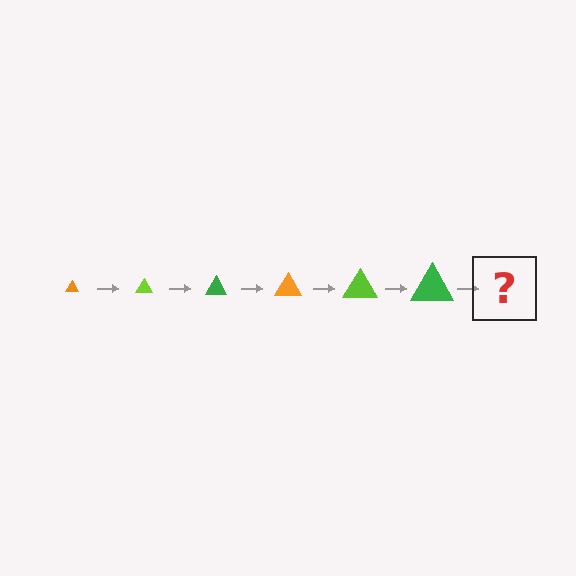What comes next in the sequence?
The next element should be an orange triangle, larger than the previous one.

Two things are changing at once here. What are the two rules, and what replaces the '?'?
The two rules are that the triangle grows larger each step and the color cycles through orange, lime, and green. The '?' should be an orange triangle, larger than the previous one.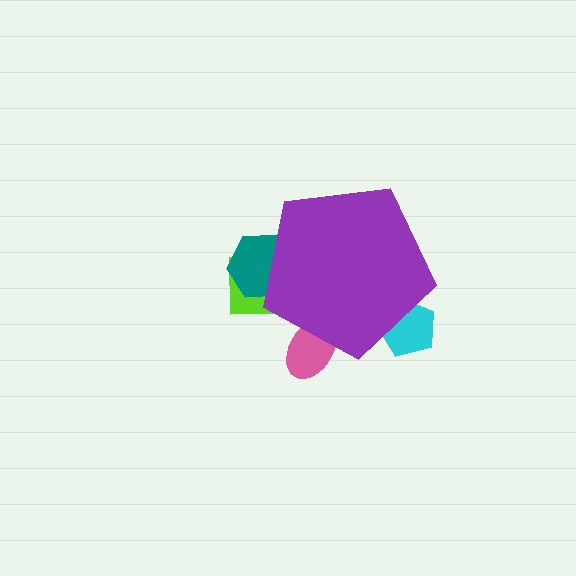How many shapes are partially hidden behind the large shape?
4 shapes are partially hidden.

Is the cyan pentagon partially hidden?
Yes, the cyan pentagon is partially hidden behind the purple pentagon.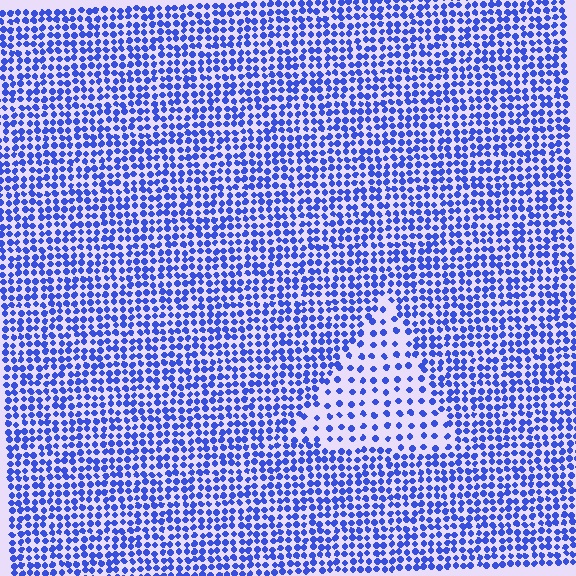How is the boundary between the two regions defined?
The boundary is defined by a change in element density (approximately 2.2x ratio). All elements are the same color, size, and shape.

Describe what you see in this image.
The image contains small blue elements arranged at two different densities. A triangle-shaped region is visible where the elements are less densely packed than the surrounding area.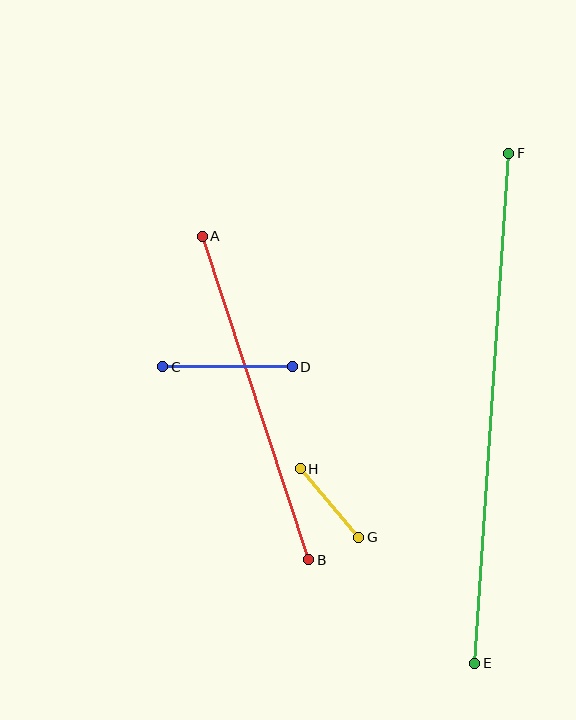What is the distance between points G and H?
The distance is approximately 90 pixels.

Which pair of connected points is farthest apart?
Points E and F are farthest apart.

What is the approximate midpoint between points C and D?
The midpoint is at approximately (228, 367) pixels.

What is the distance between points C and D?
The distance is approximately 129 pixels.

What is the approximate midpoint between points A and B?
The midpoint is at approximately (255, 398) pixels.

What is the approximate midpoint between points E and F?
The midpoint is at approximately (492, 408) pixels.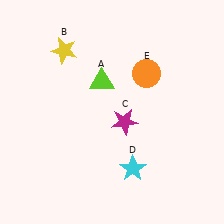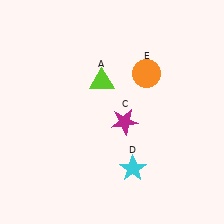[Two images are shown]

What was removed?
The yellow star (B) was removed in Image 2.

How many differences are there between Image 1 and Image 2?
There is 1 difference between the two images.